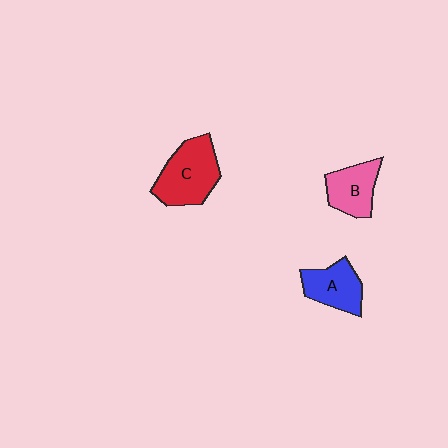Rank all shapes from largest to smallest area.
From largest to smallest: C (red), B (pink), A (blue).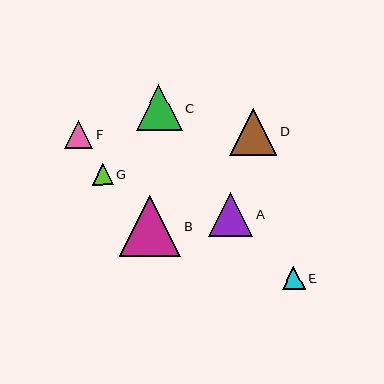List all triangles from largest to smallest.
From largest to smallest: B, D, C, A, F, E, G.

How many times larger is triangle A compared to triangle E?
Triangle A is approximately 1.9 times the size of triangle E.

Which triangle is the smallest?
Triangle G is the smallest with a size of approximately 21 pixels.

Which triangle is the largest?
Triangle B is the largest with a size of approximately 61 pixels.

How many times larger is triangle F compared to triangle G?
Triangle F is approximately 1.3 times the size of triangle G.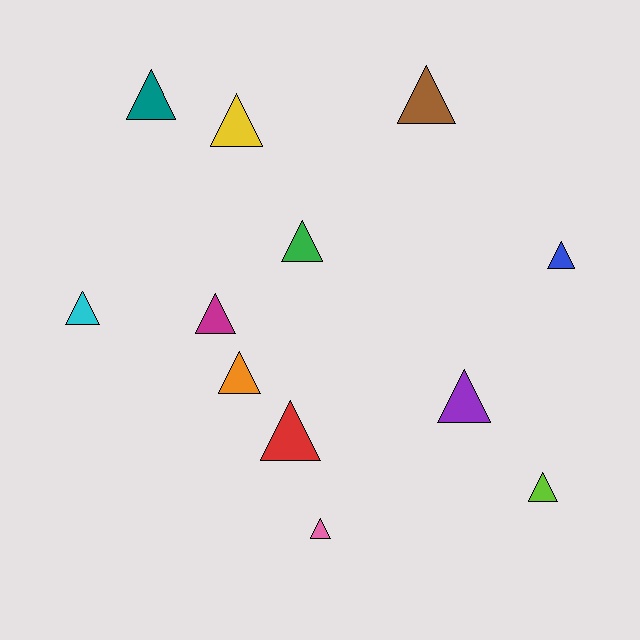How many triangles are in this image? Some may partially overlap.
There are 12 triangles.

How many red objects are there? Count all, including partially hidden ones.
There is 1 red object.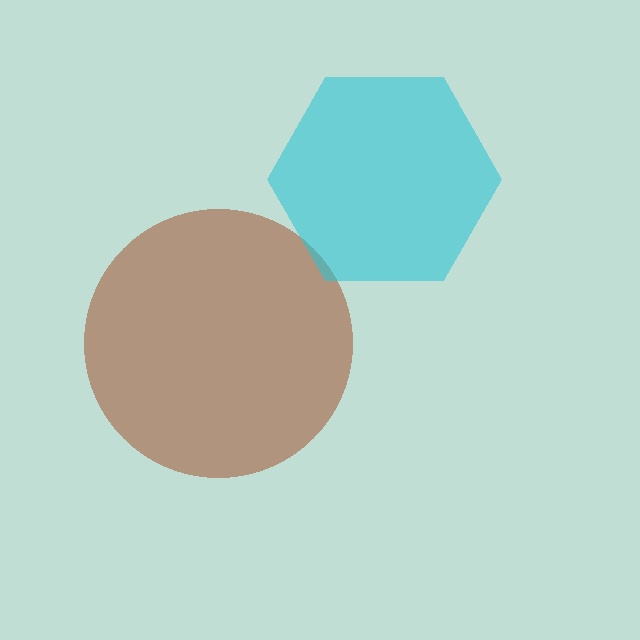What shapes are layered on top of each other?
The layered shapes are: a brown circle, a cyan hexagon.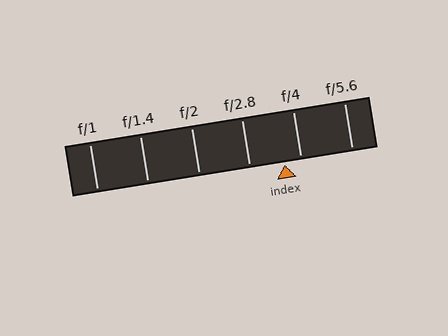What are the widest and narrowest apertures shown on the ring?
The widest aperture shown is f/1 and the narrowest is f/5.6.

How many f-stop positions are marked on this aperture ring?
There are 6 f-stop positions marked.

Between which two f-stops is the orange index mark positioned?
The index mark is between f/2.8 and f/4.